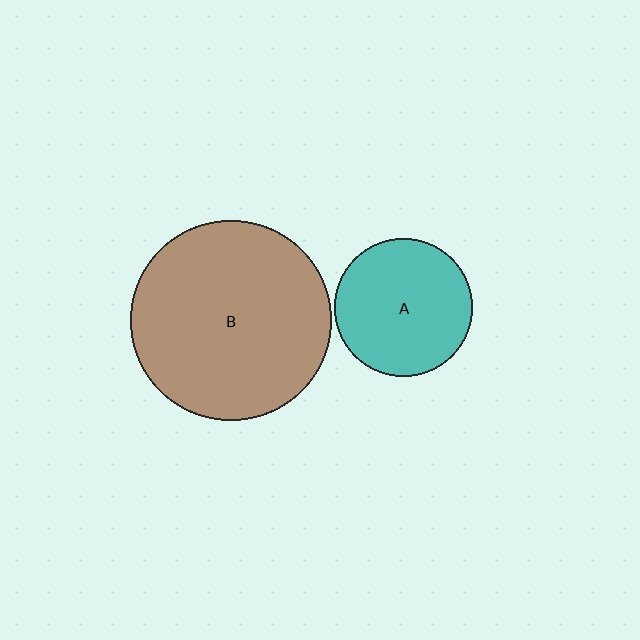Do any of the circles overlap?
No, none of the circles overlap.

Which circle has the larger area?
Circle B (brown).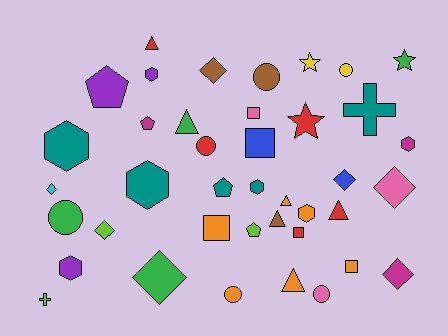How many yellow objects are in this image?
There are 2 yellow objects.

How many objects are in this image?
There are 40 objects.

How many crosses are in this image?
There are 2 crosses.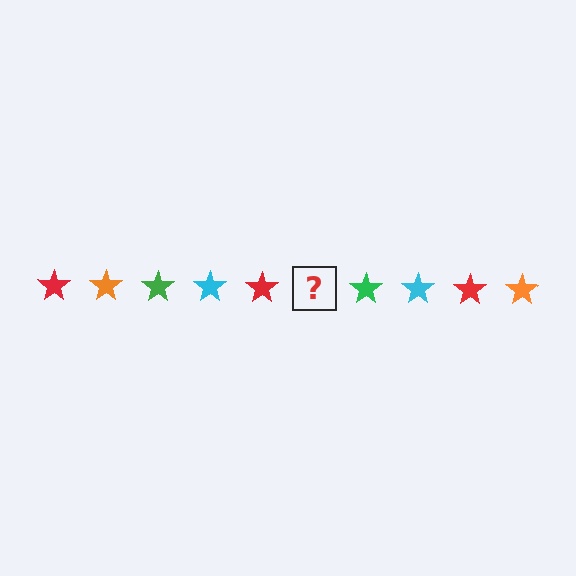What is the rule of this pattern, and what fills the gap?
The rule is that the pattern cycles through red, orange, green, cyan stars. The gap should be filled with an orange star.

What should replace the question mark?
The question mark should be replaced with an orange star.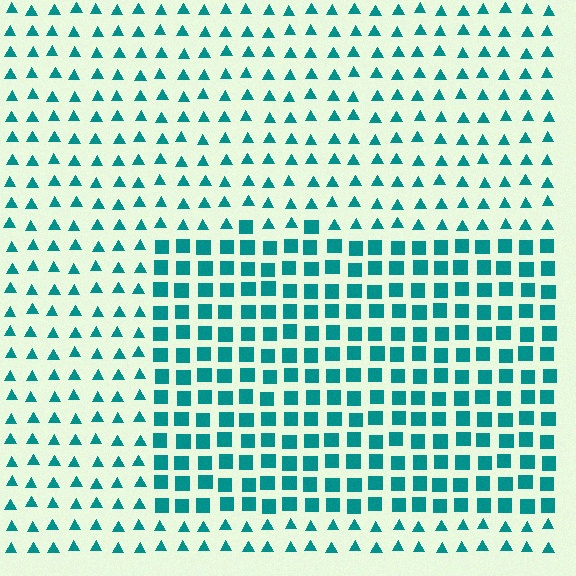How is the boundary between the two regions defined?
The boundary is defined by a change in element shape: squares inside vs. triangles outside. All elements share the same color and spacing.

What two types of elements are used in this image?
The image uses squares inside the rectangle region and triangles outside it.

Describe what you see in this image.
The image is filled with small teal elements arranged in a uniform grid. A rectangle-shaped region contains squares, while the surrounding area contains triangles. The boundary is defined purely by the change in element shape.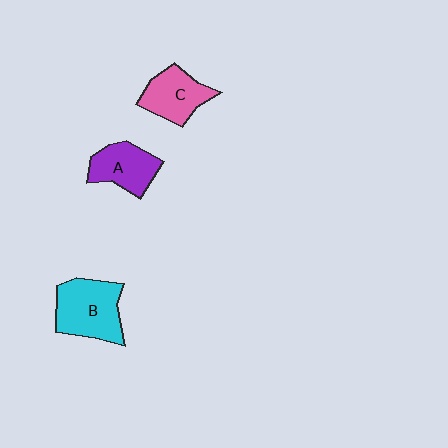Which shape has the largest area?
Shape B (cyan).